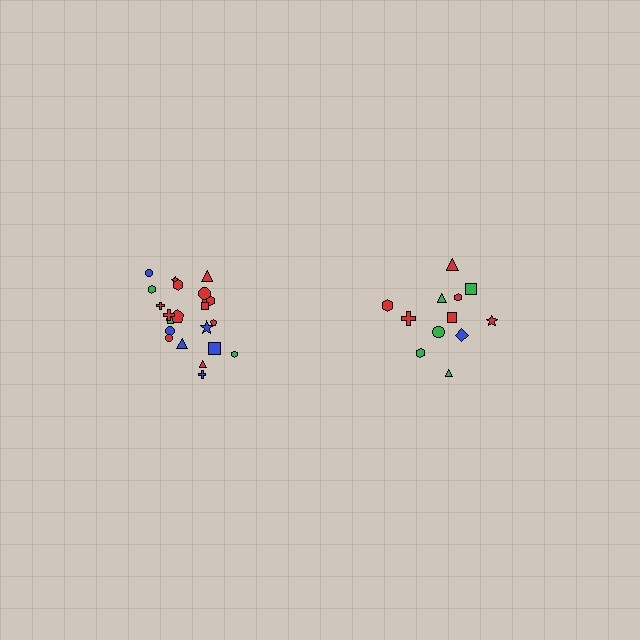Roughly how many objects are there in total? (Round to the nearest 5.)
Roughly 35 objects in total.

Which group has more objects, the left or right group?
The left group.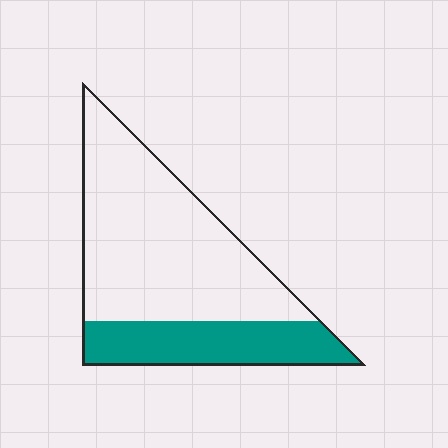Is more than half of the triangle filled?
No.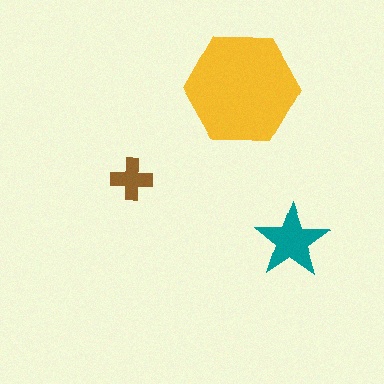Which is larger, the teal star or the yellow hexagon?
The yellow hexagon.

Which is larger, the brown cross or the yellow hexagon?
The yellow hexagon.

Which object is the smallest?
The brown cross.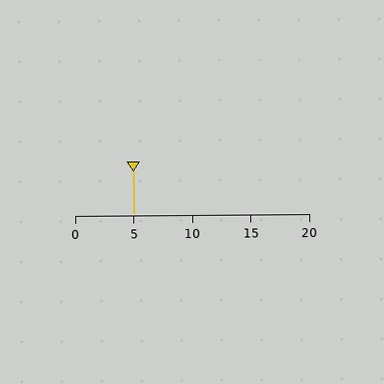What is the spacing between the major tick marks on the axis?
The major ticks are spaced 5 apart.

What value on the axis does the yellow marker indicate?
The marker indicates approximately 5.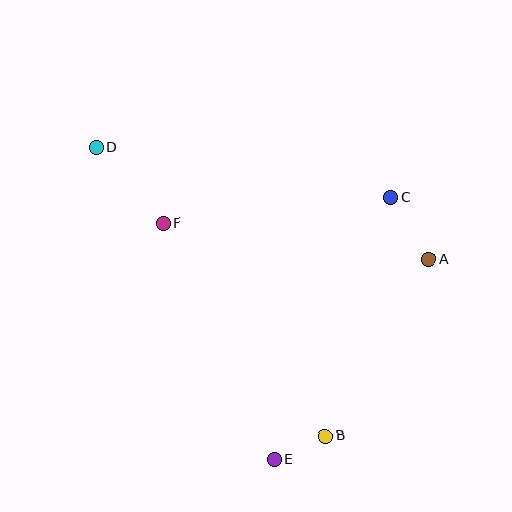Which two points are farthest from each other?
Points B and D are farthest from each other.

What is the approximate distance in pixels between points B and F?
The distance between B and F is approximately 267 pixels.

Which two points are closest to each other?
Points B and E are closest to each other.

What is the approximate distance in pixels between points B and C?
The distance between B and C is approximately 247 pixels.